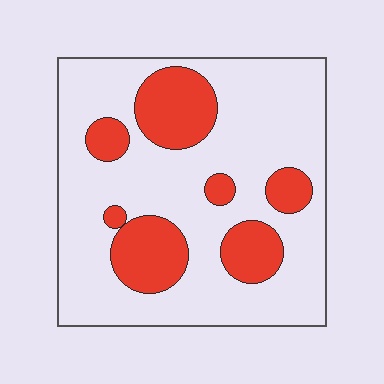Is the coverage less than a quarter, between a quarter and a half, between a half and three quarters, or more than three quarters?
Between a quarter and a half.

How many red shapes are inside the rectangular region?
7.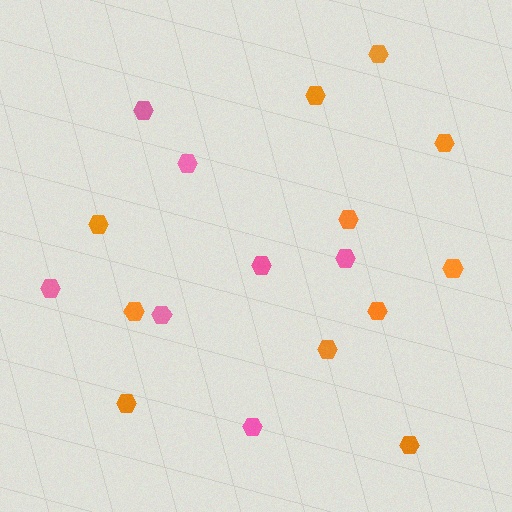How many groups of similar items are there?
There are 2 groups: one group of pink hexagons (7) and one group of orange hexagons (11).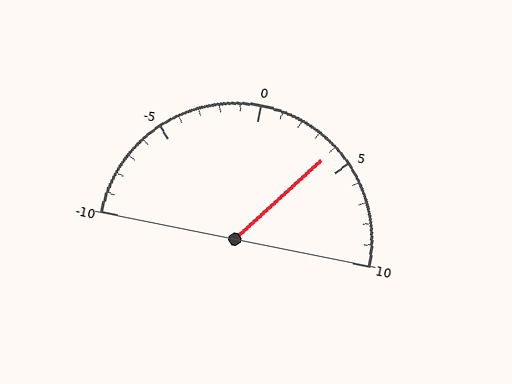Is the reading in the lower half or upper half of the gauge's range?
The reading is in the upper half of the range (-10 to 10).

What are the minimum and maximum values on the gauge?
The gauge ranges from -10 to 10.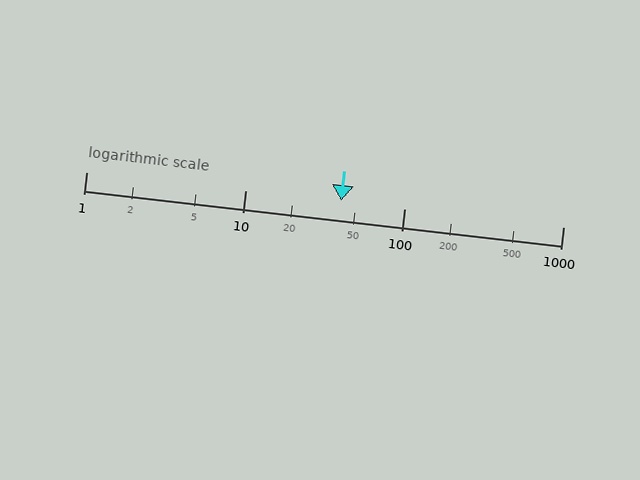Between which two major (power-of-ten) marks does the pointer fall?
The pointer is between 10 and 100.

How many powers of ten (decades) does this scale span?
The scale spans 3 decades, from 1 to 1000.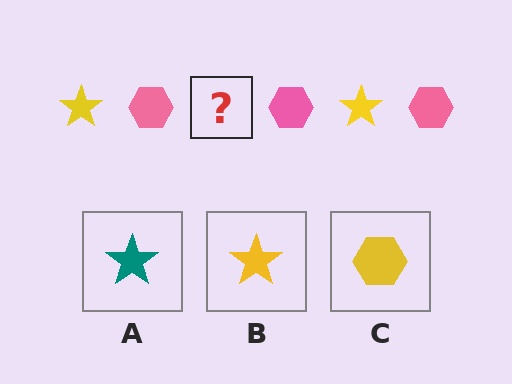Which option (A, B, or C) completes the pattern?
B.